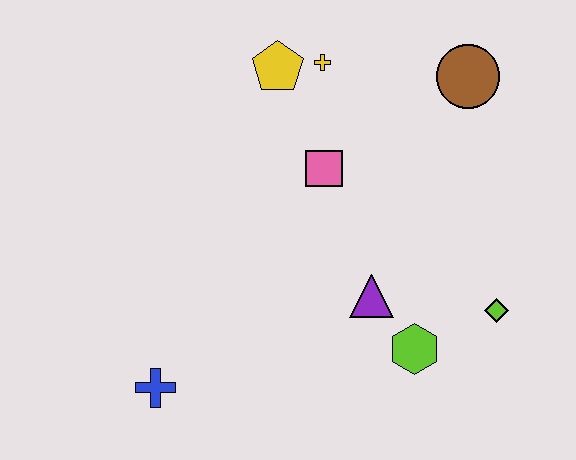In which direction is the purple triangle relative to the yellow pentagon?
The purple triangle is below the yellow pentagon.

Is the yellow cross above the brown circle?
Yes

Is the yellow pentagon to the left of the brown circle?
Yes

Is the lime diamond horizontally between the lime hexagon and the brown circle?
No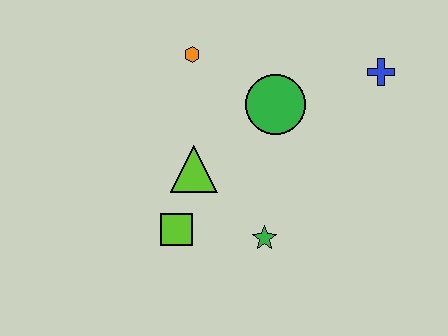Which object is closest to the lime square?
The lime triangle is closest to the lime square.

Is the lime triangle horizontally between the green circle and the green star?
No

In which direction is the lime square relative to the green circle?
The lime square is below the green circle.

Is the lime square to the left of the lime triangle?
Yes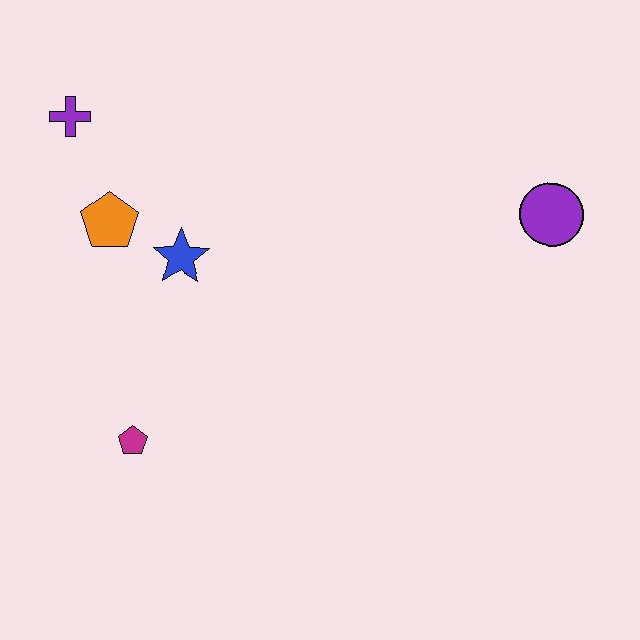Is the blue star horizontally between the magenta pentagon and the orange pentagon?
No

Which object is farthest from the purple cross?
The purple circle is farthest from the purple cross.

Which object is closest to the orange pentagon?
The blue star is closest to the orange pentagon.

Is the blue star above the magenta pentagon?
Yes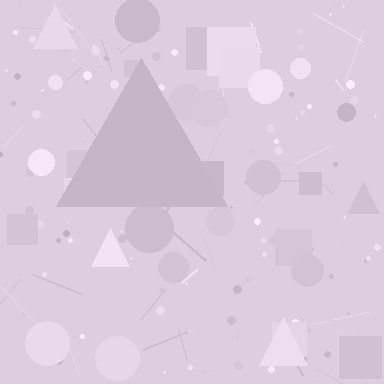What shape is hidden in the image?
A triangle is hidden in the image.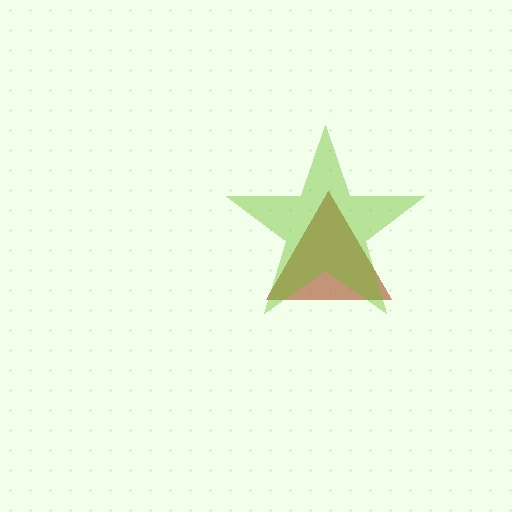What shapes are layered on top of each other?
The layered shapes are: a brown triangle, a lime star.